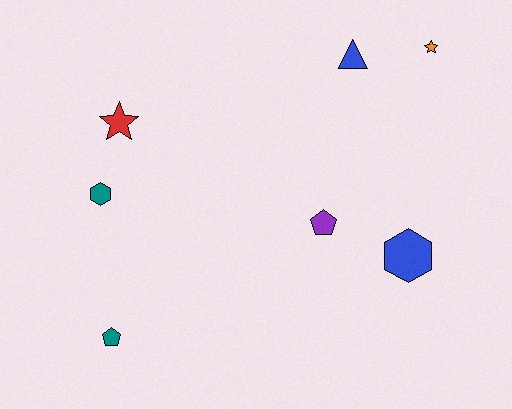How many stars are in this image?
There are 2 stars.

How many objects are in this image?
There are 7 objects.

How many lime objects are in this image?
There are no lime objects.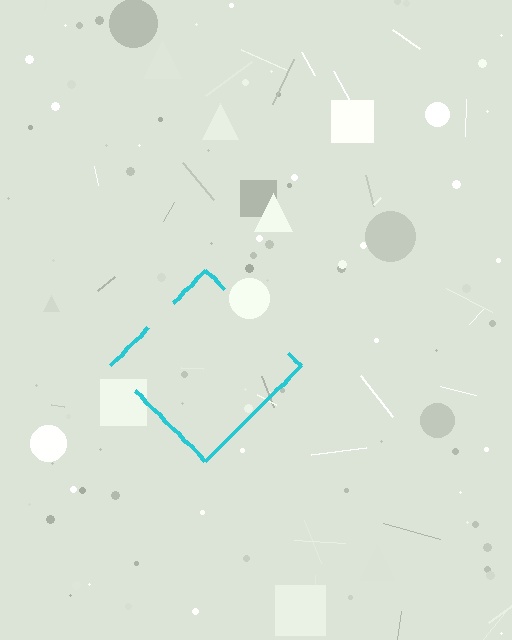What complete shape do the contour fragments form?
The contour fragments form a diamond.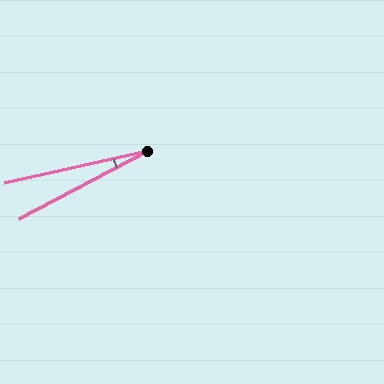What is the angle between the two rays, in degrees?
Approximately 15 degrees.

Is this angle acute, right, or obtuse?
It is acute.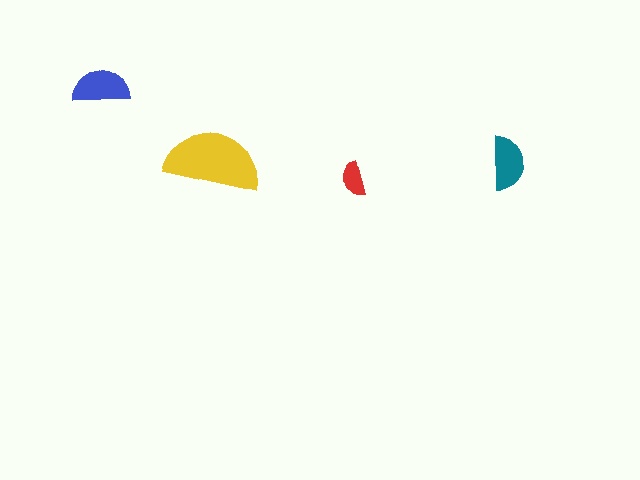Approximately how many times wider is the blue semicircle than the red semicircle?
About 1.5 times wider.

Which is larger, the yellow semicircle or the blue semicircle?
The yellow one.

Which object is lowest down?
The red semicircle is bottommost.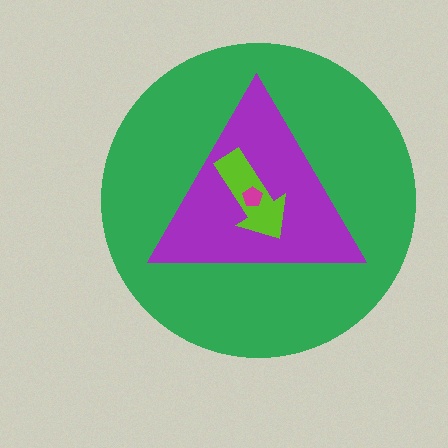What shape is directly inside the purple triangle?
The lime arrow.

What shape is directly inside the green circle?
The purple triangle.